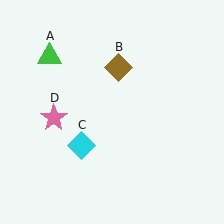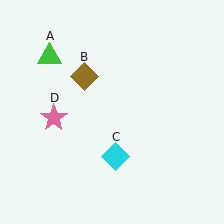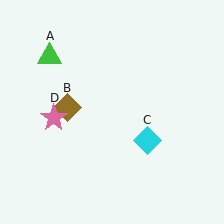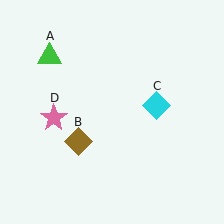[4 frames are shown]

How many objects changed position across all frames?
2 objects changed position: brown diamond (object B), cyan diamond (object C).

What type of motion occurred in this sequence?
The brown diamond (object B), cyan diamond (object C) rotated counterclockwise around the center of the scene.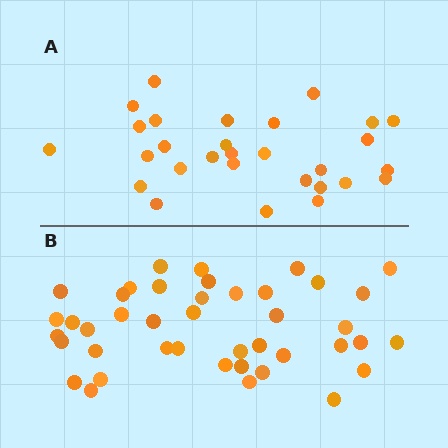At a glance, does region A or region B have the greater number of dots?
Region B (the bottom region) has more dots.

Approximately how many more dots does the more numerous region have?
Region B has approximately 15 more dots than region A.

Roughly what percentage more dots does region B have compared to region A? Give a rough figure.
About 45% more.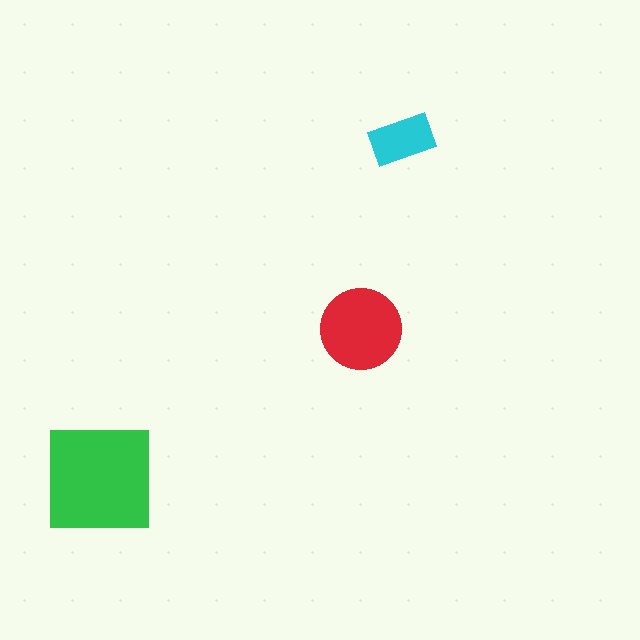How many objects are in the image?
There are 3 objects in the image.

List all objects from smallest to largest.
The cyan rectangle, the red circle, the green square.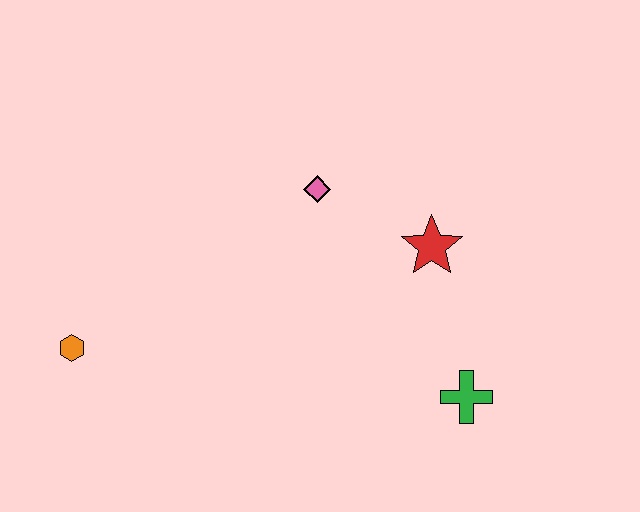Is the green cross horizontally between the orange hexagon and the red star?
No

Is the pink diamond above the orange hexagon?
Yes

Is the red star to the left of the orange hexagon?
No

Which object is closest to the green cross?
The red star is closest to the green cross.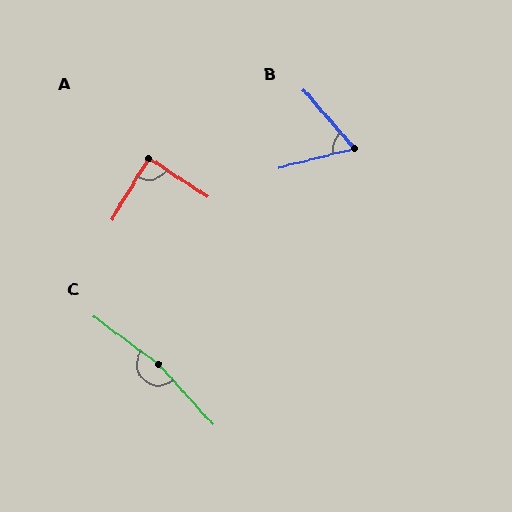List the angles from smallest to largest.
B (63°), A (87°), C (168°).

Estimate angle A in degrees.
Approximately 87 degrees.